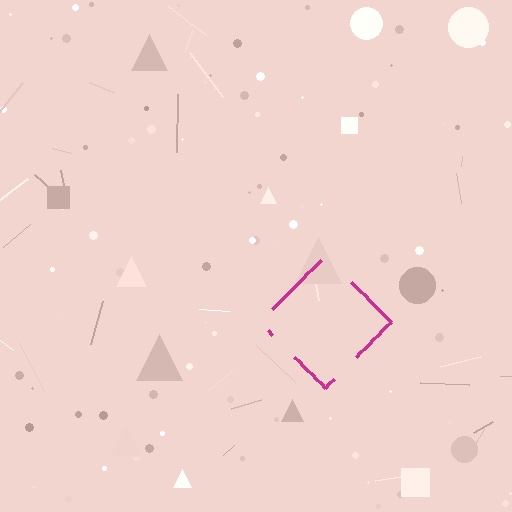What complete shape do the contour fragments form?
The contour fragments form a diamond.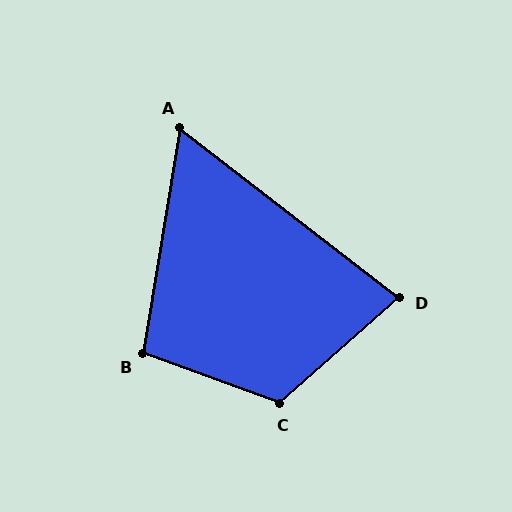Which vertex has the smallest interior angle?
A, at approximately 61 degrees.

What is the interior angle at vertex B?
Approximately 101 degrees (obtuse).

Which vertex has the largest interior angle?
C, at approximately 119 degrees.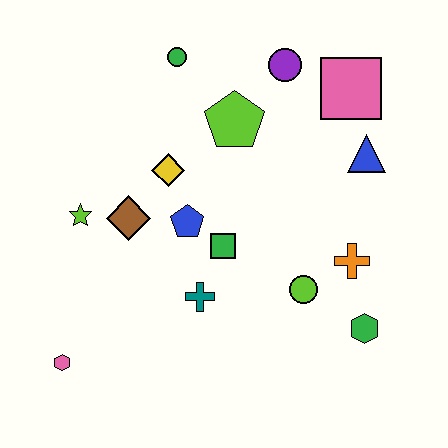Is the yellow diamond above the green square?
Yes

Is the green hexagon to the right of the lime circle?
Yes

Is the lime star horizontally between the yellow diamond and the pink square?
No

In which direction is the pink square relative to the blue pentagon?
The pink square is to the right of the blue pentagon.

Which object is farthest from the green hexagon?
The green circle is farthest from the green hexagon.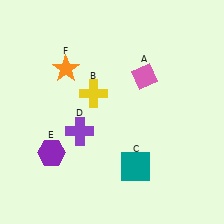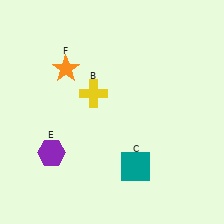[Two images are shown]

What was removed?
The pink diamond (A), the purple cross (D) were removed in Image 2.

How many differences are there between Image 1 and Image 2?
There are 2 differences between the two images.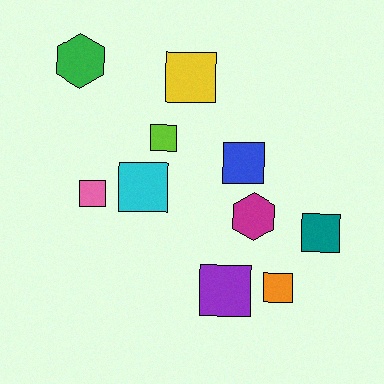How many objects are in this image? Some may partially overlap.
There are 10 objects.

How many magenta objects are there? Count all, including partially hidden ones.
There is 1 magenta object.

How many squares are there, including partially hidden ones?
There are 8 squares.